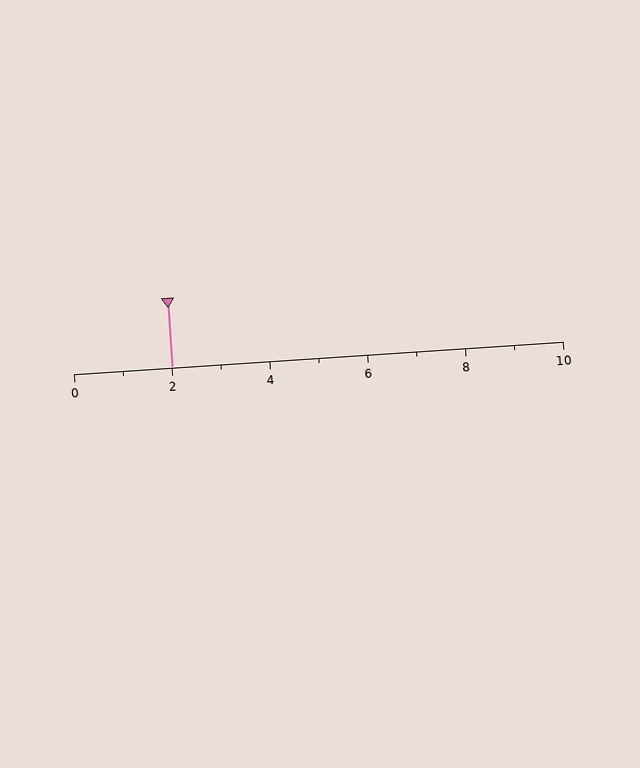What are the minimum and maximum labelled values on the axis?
The axis runs from 0 to 10.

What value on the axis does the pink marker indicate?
The marker indicates approximately 2.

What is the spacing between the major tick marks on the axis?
The major ticks are spaced 2 apart.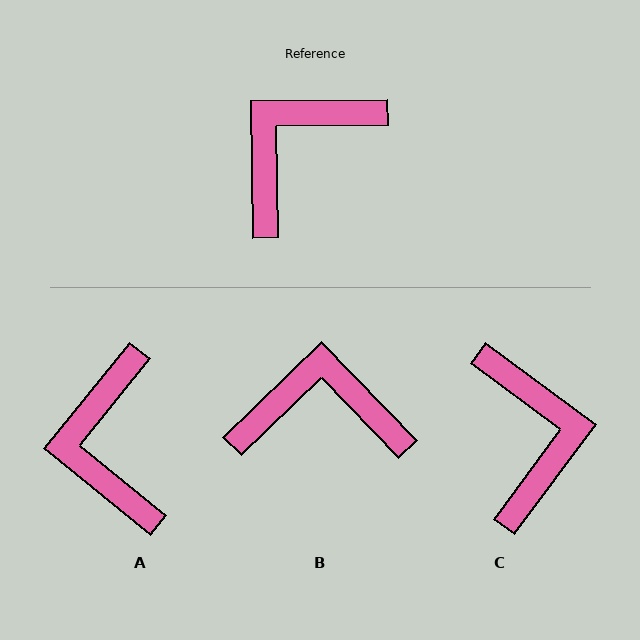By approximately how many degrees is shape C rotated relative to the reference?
Approximately 127 degrees clockwise.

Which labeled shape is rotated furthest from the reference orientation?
C, about 127 degrees away.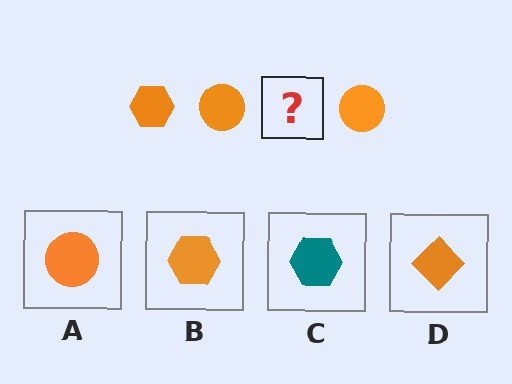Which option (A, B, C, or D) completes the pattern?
B.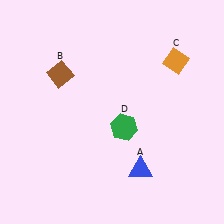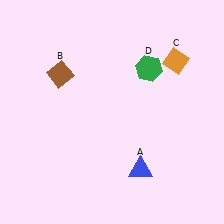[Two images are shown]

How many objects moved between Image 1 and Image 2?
1 object moved between the two images.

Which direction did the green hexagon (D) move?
The green hexagon (D) moved up.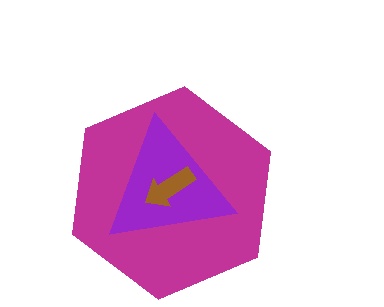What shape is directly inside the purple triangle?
The brown arrow.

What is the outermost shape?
The magenta hexagon.